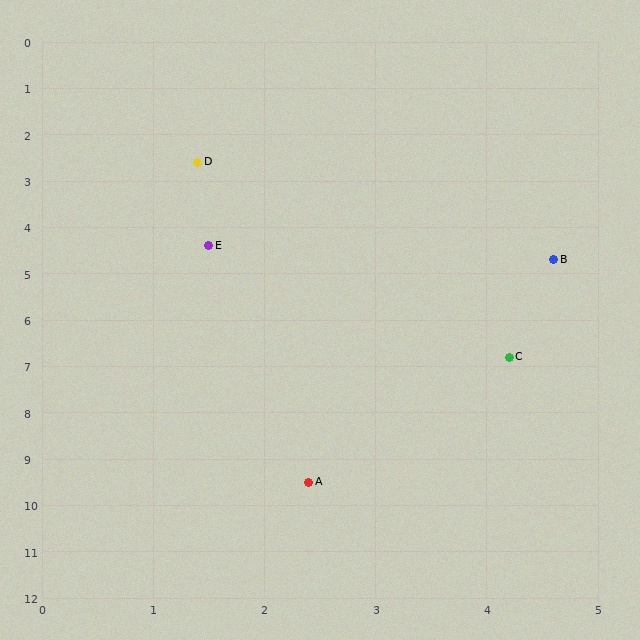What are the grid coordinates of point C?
Point C is at approximately (4.2, 6.8).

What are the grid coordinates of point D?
Point D is at approximately (1.4, 2.6).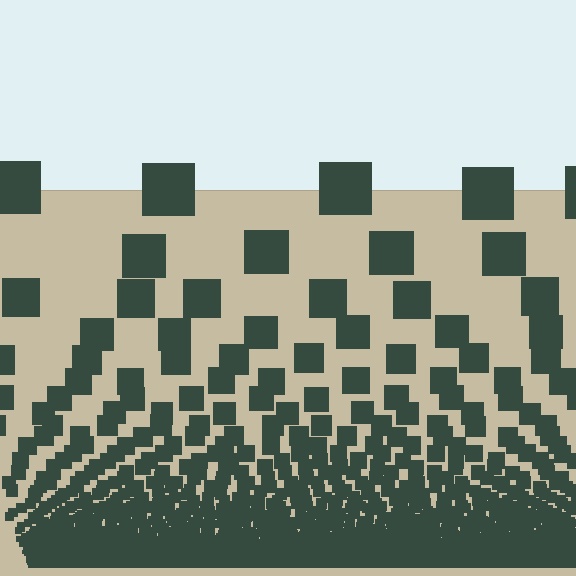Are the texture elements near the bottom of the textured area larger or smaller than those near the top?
Smaller. The gradient is inverted — elements near the bottom are smaller and denser.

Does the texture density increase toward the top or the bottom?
Density increases toward the bottom.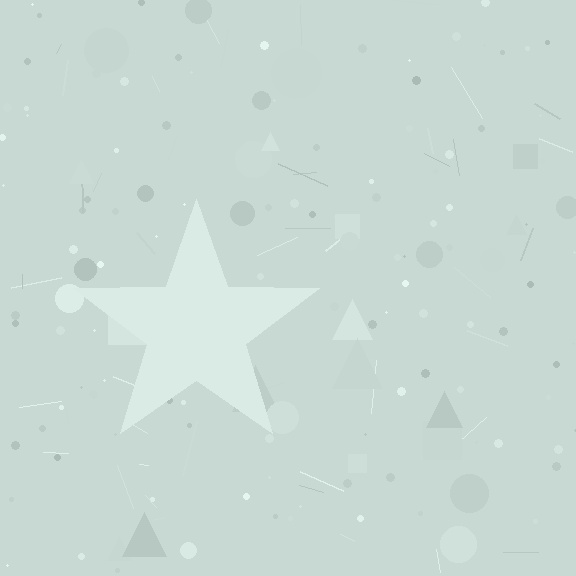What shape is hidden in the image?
A star is hidden in the image.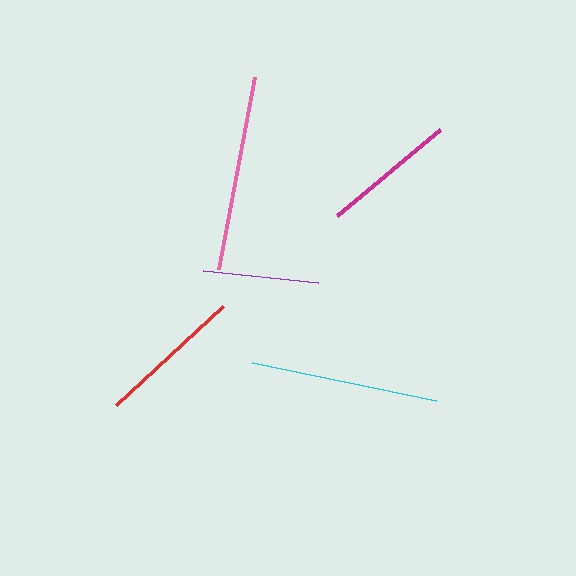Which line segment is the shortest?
The purple line is the shortest at approximately 116 pixels.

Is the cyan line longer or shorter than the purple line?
The cyan line is longer than the purple line.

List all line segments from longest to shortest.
From longest to shortest: pink, cyan, red, magenta, purple.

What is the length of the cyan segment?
The cyan segment is approximately 188 pixels long.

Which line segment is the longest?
The pink line is the longest at approximately 195 pixels.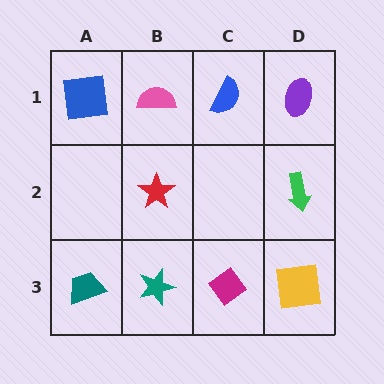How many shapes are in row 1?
4 shapes.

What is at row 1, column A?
A blue square.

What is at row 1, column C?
A blue semicircle.